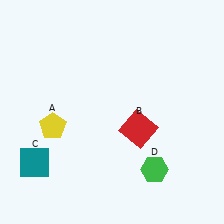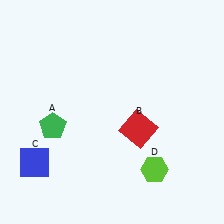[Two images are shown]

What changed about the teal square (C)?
In Image 1, C is teal. In Image 2, it changed to blue.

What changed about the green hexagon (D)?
In Image 1, D is green. In Image 2, it changed to lime.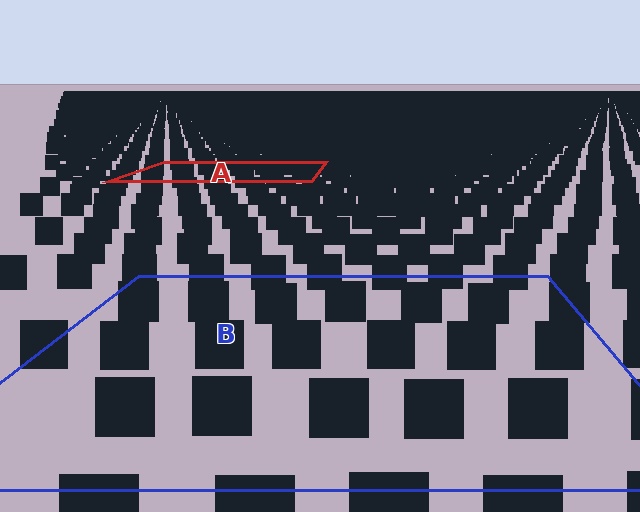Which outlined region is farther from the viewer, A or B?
Region A is farther from the viewer — the texture elements inside it appear smaller and more densely packed.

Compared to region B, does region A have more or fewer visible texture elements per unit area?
Region A has more texture elements per unit area — they are packed more densely because it is farther away.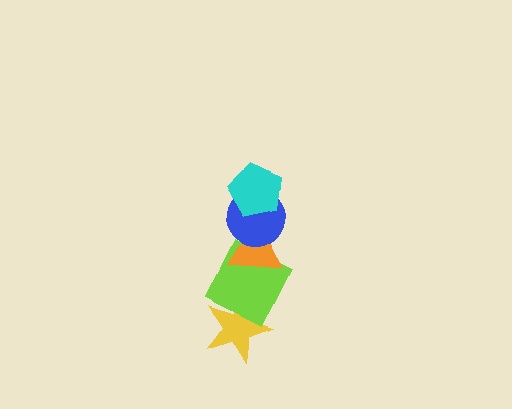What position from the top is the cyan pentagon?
The cyan pentagon is 1st from the top.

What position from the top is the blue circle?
The blue circle is 2nd from the top.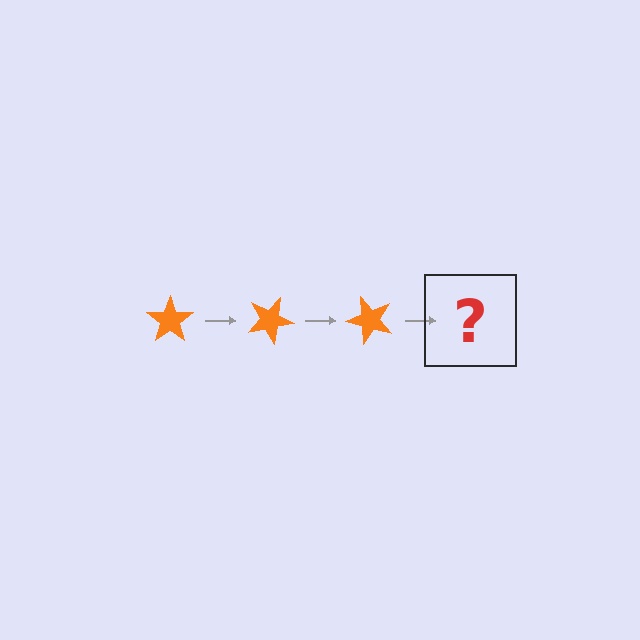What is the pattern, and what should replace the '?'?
The pattern is that the star rotates 25 degrees each step. The '?' should be an orange star rotated 75 degrees.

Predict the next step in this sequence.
The next step is an orange star rotated 75 degrees.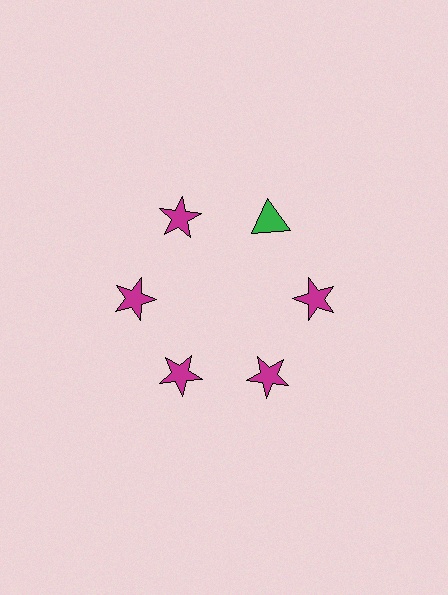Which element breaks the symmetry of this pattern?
The green triangle at roughly the 1 o'clock position breaks the symmetry. All other shapes are magenta stars.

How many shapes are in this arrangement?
There are 6 shapes arranged in a ring pattern.